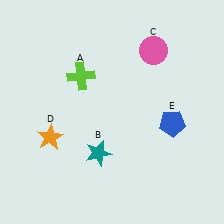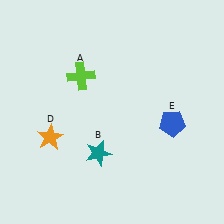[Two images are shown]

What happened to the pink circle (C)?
The pink circle (C) was removed in Image 2. It was in the top-right area of Image 1.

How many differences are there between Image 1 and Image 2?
There is 1 difference between the two images.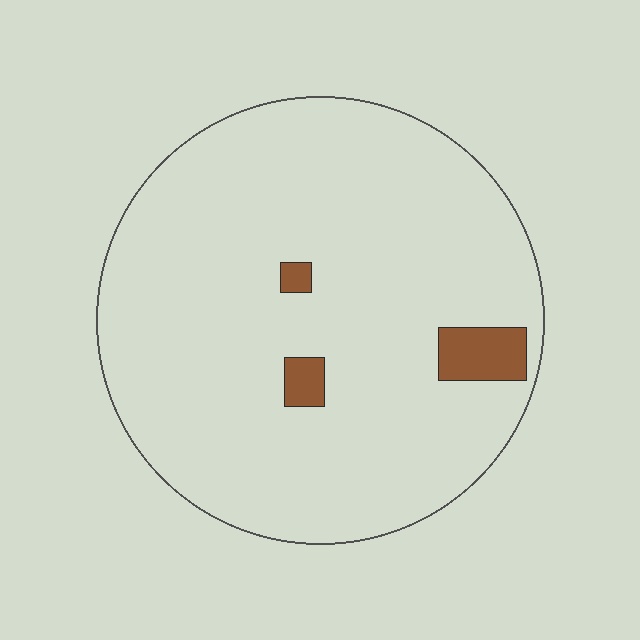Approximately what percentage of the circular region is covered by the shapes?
Approximately 5%.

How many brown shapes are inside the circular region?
3.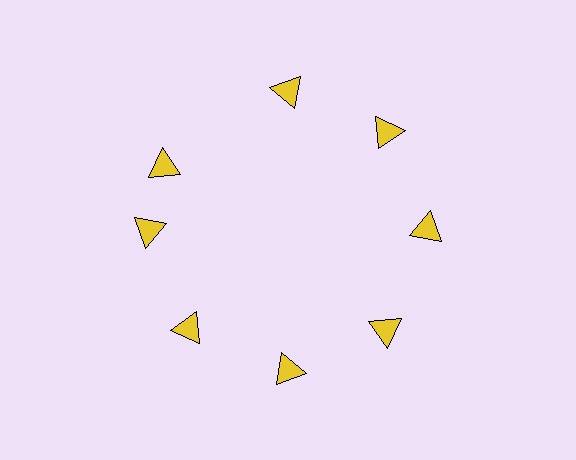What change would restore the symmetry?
The symmetry would be restored by rotating it back into even spacing with its neighbors so that all 8 triangles sit at equal angles and equal distance from the center.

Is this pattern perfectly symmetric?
No. The 8 yellow triangles are arranged in a ring, but one element near the 10 o'clock position is rotated out of alignment along the ring, breaking the 8-fold rotational symmetry.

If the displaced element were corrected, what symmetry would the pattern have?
It would have 8-fold rotational symmetry — the pattern would map onto itself every 45 degrees.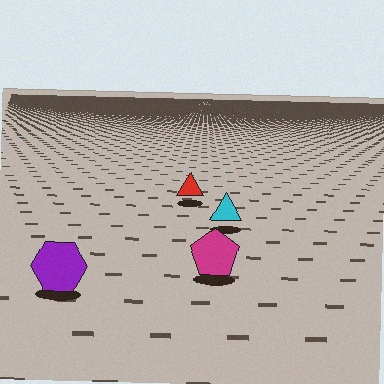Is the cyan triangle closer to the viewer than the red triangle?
Yes. The cyan triangle is closer — you can tell from the texture gradient: the ground texture is coarser near it.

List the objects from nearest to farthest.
From nearest to farthest: the purple hexagon, the magenta pentagon, the cyan triangle, the red triangle.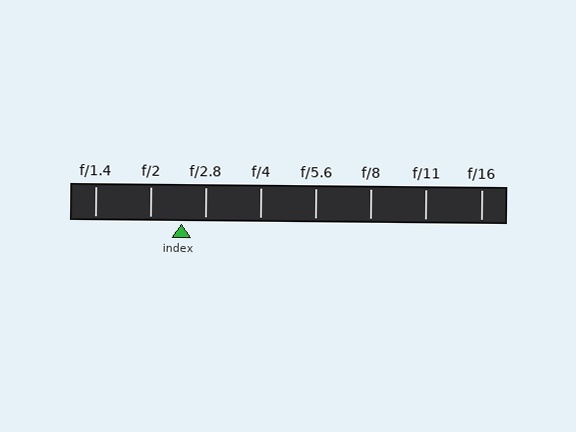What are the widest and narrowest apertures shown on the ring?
The widest aperture shown is f/1.4 and the narrowest is f/16.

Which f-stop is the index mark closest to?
The index mark is closest to f/2.8.